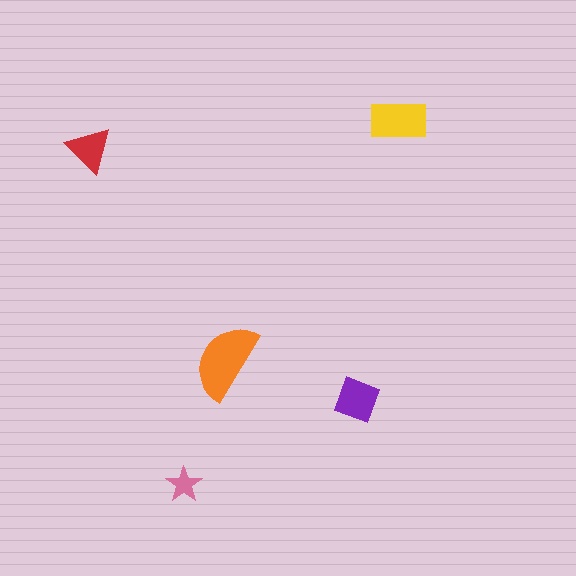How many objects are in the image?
There are 5 objects in the image.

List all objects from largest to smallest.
The orange semicircle, the yellow rectangle, the purple diamond, the red triangle, the pink star.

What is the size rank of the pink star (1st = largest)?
5th.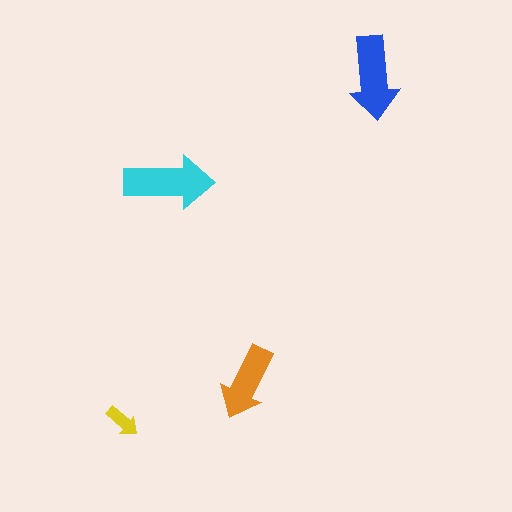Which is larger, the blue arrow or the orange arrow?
The blue one.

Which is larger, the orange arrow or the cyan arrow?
The cyan one.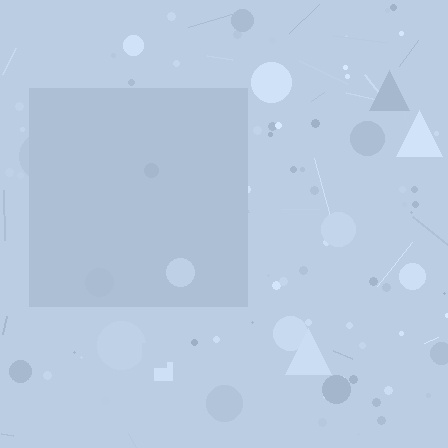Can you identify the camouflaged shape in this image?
The camouflaged shape is a square.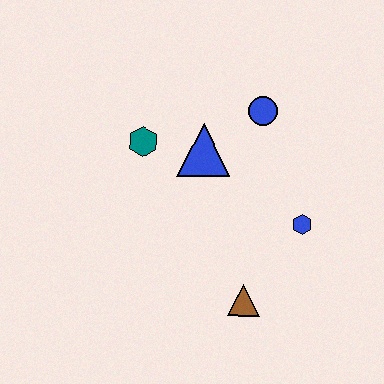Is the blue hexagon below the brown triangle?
No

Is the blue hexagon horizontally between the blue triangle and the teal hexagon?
No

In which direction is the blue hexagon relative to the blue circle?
The blue hexagon is below the blue circle.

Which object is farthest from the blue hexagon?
The teal hexagon is farthest from the blue hexagon.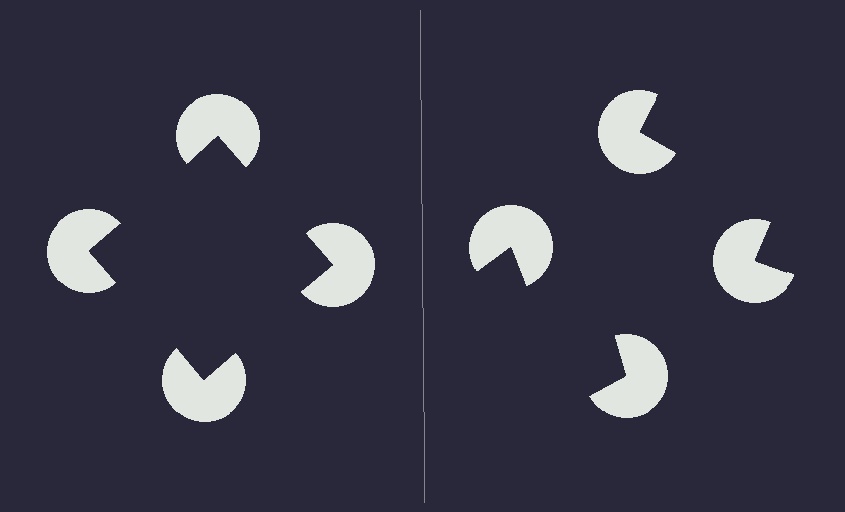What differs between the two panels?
The pac-man discs are positioned identically on both sides; only the wedge orientations differ. On the left they align to a square; on the right they are misaligned.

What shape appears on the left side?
An illusory square.